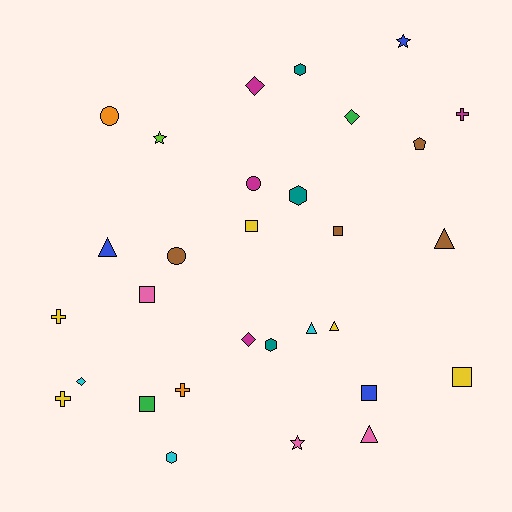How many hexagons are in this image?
There are 4 hexagons.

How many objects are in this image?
There are 30 objects.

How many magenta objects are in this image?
There are 4 magenta objects.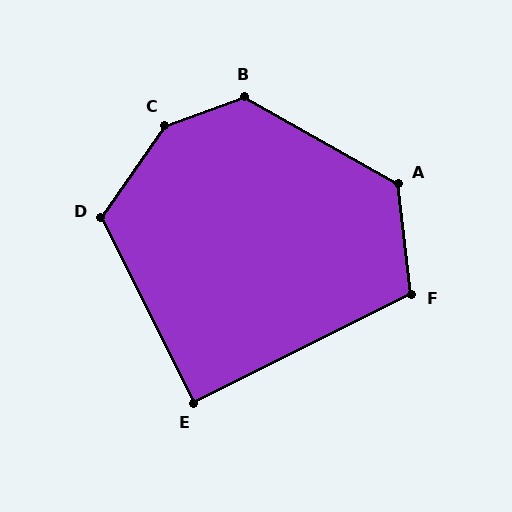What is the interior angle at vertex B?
Approximately 131 degrees (obtuse).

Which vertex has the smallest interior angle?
E, at approximately 90 degrees.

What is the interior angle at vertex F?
Approximately 110 degrees (obtuse).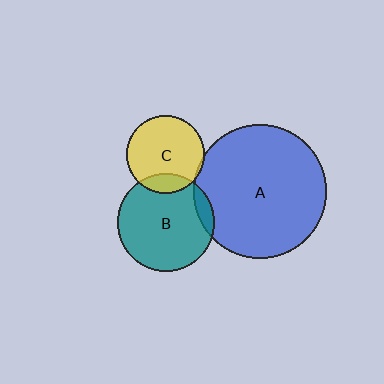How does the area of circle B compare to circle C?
Approximately 1.6 times.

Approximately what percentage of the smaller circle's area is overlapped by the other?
Approximately 5%.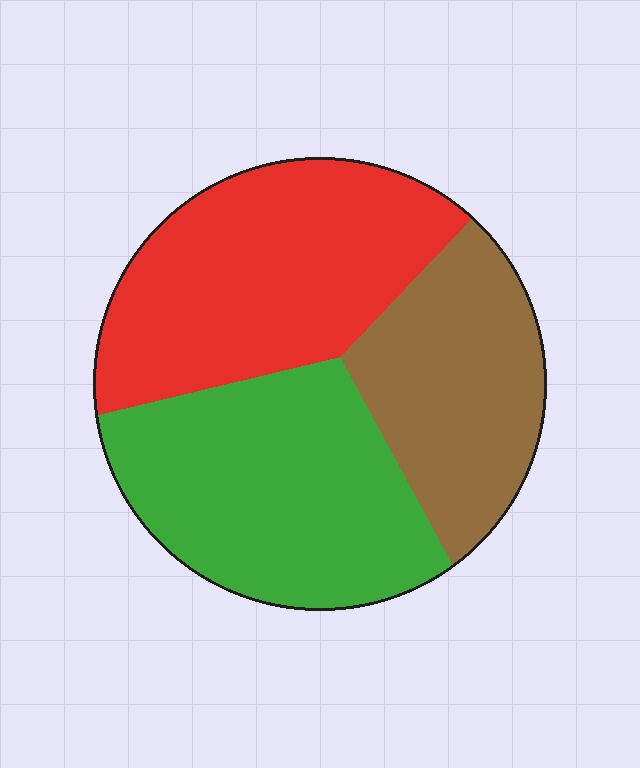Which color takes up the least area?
Brown, at roughly 25%.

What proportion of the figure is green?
Green covers around 35% of the figure.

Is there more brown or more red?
Red.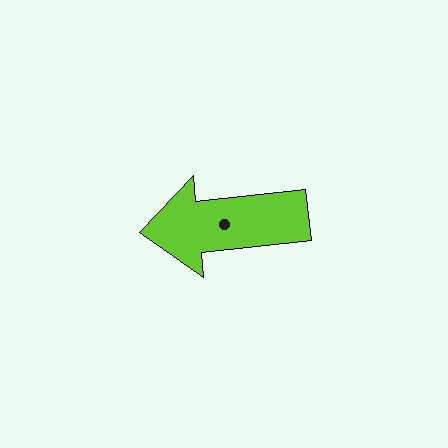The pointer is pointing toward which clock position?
Roughly 9 o'clock.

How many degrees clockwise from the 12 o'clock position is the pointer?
Approximately 264 degrees.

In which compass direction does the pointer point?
West.